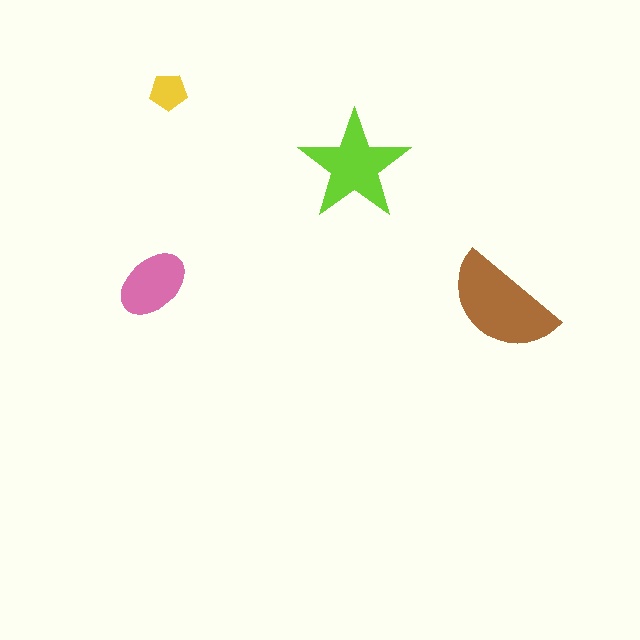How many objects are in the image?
There are 4 objects in the image.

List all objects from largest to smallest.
The brown semicircle, the lime star, the pink ellipse, the yellow pentagon.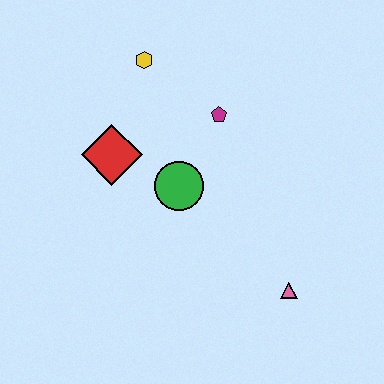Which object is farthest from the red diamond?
The pink triangle is farthest from the red diamond.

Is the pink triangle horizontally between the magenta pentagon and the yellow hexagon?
No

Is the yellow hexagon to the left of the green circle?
Yes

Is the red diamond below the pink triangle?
No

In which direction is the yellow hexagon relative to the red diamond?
The yellow hexagon is above the red diamond.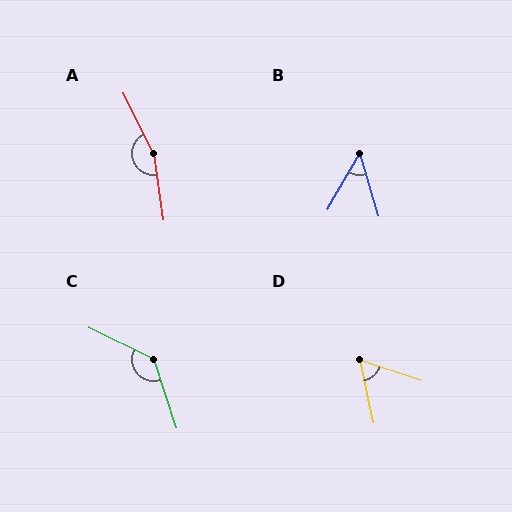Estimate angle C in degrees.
Approximately 134 degrees.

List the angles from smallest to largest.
B (46°), D (59°), C (134°), A (162°).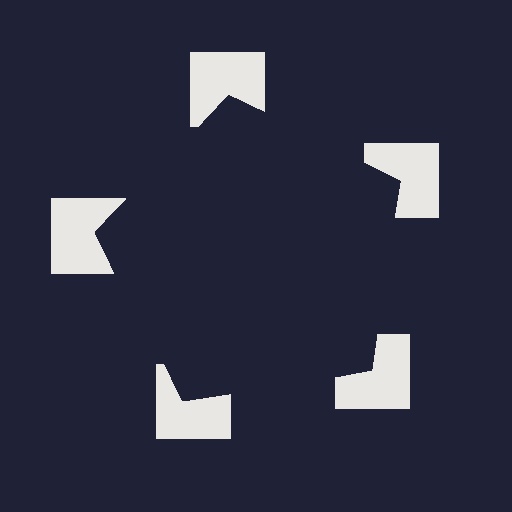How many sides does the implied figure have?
5 sides.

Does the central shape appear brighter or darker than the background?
It typically appears slightly darker than the background, even though no actual brightness change is drawn.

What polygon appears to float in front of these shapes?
An illusory pentagon — its edges are inferred from the aligned wedge cuts in the notched squares, not physically drawn.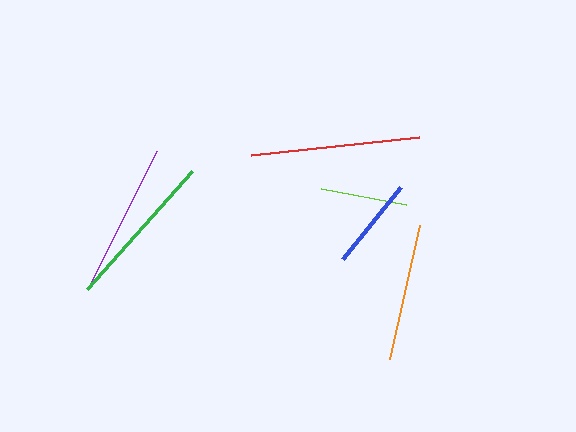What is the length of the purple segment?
The purple segment is approximately 146 pixels long.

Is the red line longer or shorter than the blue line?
The red line is longer than the blue line.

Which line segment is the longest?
The red line is the longest at approximately 168 pixels.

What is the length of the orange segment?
The orange segment is approximately 137 pixels long.